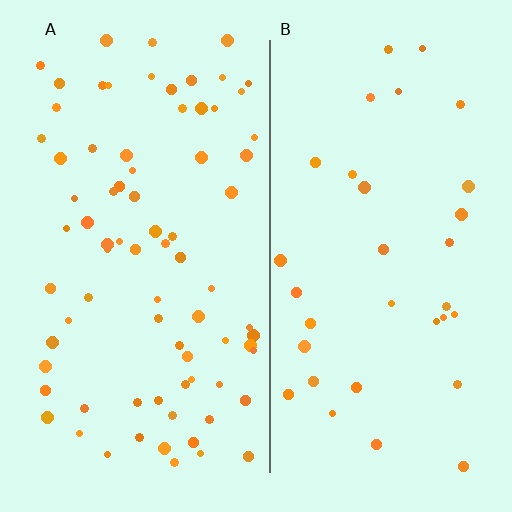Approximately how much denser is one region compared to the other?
Approximately 2.3× — region A over region B.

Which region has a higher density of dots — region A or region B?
A (the left).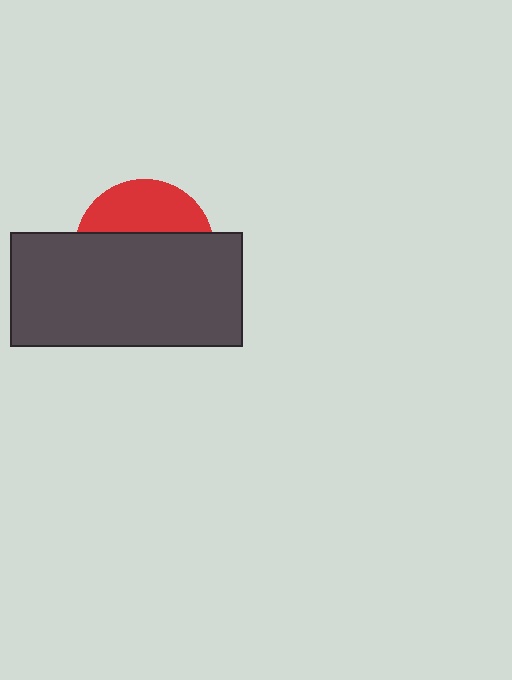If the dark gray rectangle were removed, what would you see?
You would see the complete red circle.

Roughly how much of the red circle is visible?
A small part of it is visible (roughly 35%).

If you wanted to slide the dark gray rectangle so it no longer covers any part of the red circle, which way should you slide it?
Slide it down — that is the most direct way to separate the two shapes.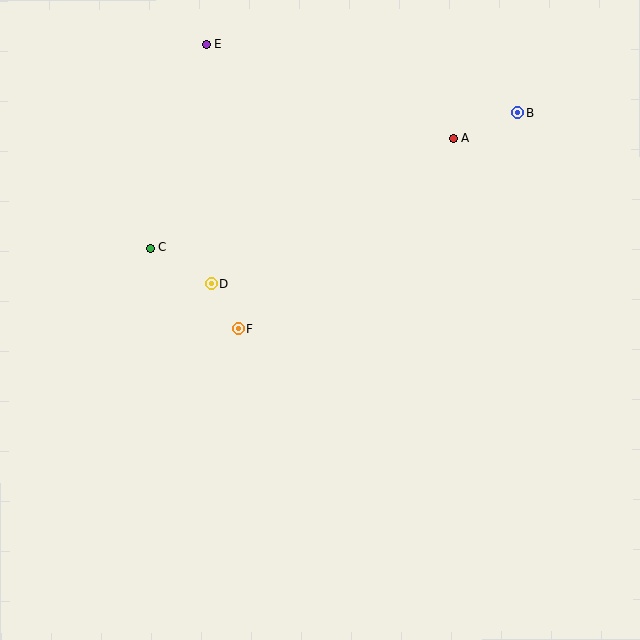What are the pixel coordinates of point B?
Point B is at (518, 113).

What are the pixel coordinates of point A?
Point A is at (454, 138).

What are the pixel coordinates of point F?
Point F is at (238, 329).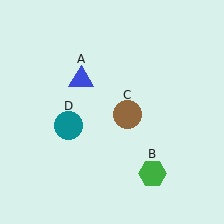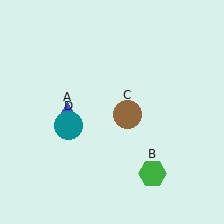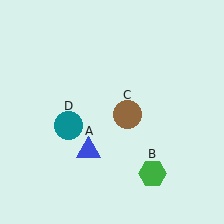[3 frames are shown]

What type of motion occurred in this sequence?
The blue triangle (object A) rotated counterclockwise around the center of the scene.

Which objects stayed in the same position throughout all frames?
Green hexagon (object B) and brown circle (object C) and teal circle (object D) remained stationary.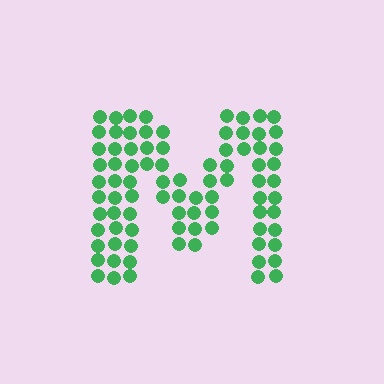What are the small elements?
The small elements are circles.